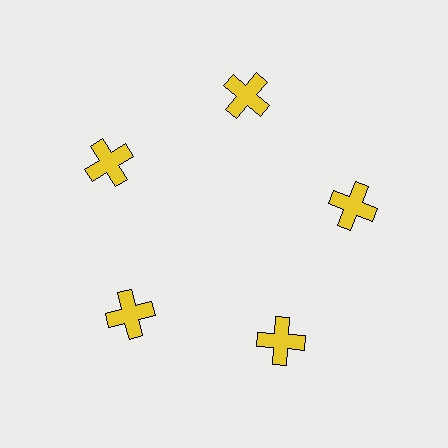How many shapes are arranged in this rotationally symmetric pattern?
There are 5 shapes, arranged in 5 groups of 1.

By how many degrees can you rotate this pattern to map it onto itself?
The pattern maps onto itself every 72 degrees of rotation.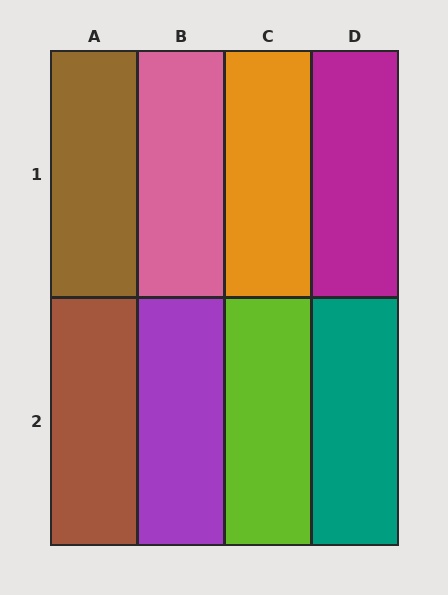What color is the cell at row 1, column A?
Brown.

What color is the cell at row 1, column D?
Magenta.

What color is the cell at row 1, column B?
Pink.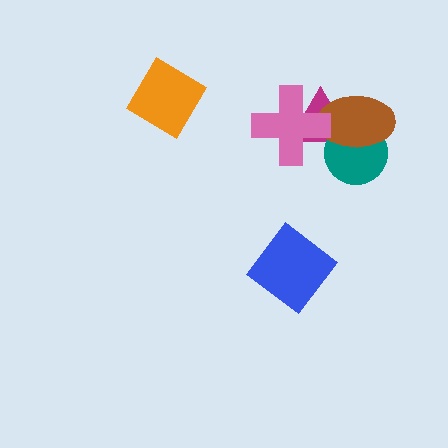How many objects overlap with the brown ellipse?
3 objects overlap with the brown ellipse.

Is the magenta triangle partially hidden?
Yes, it is partially covered by another shape.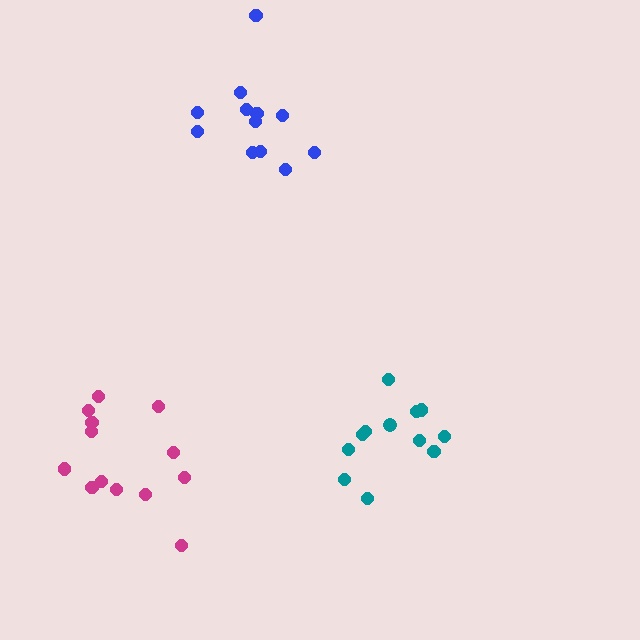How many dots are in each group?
Group 1: 12 dots, Group 2: 12 dots, Group 3: 13 dots (37 total).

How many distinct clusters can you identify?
There are 3 distinct clusters.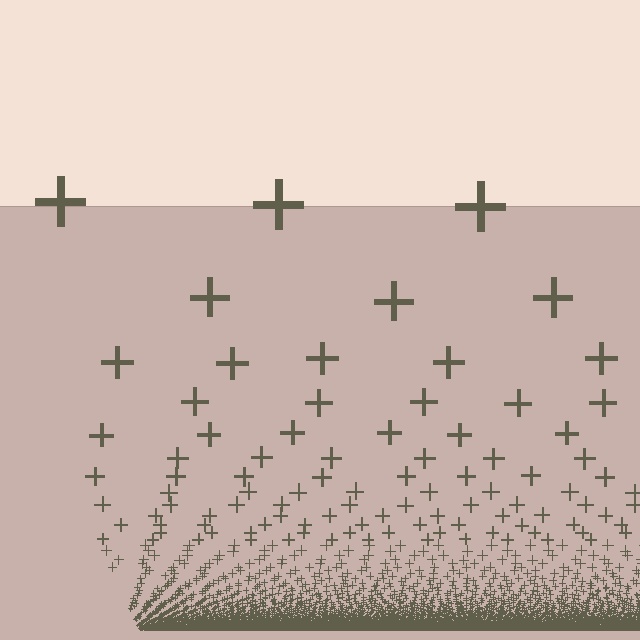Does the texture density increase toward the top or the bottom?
Density increases toward the bottom.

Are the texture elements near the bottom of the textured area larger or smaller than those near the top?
Smaller. The gradient is inverted — elements near the bottom are smaller and denser.